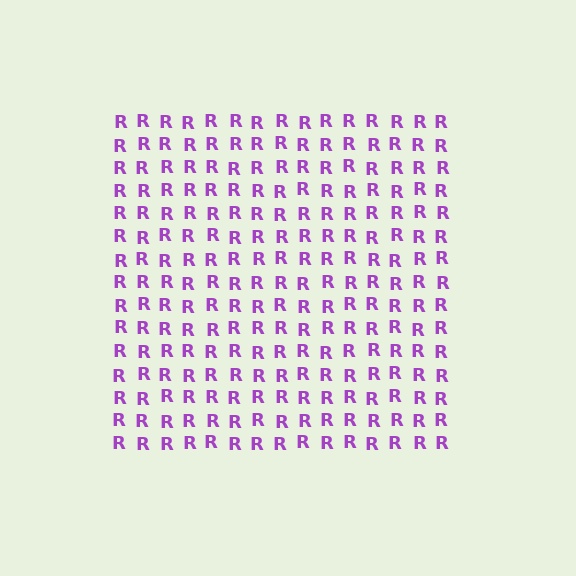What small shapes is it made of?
It is made of small letter R's.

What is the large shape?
The large shape is a square.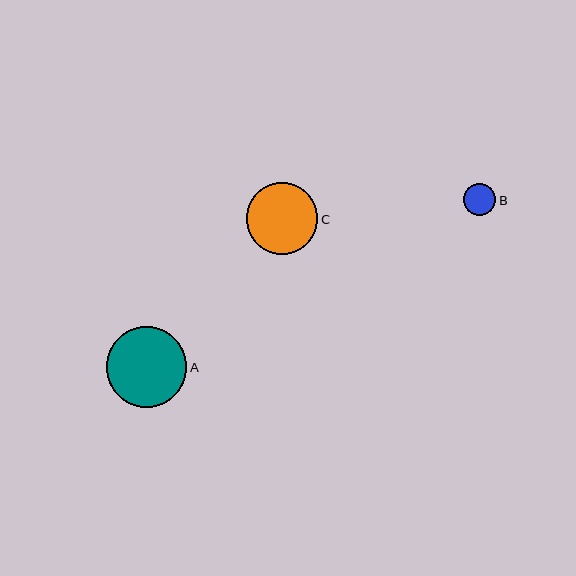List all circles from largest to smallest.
From largest to smallest: A, C, B.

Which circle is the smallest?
Circle B is the smallest with a size of approximately 32 pixels.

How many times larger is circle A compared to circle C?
Circle A is approximately 1.1 times the size of circle C.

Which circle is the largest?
Circle A is the largest with a size of approximately 80 pixels.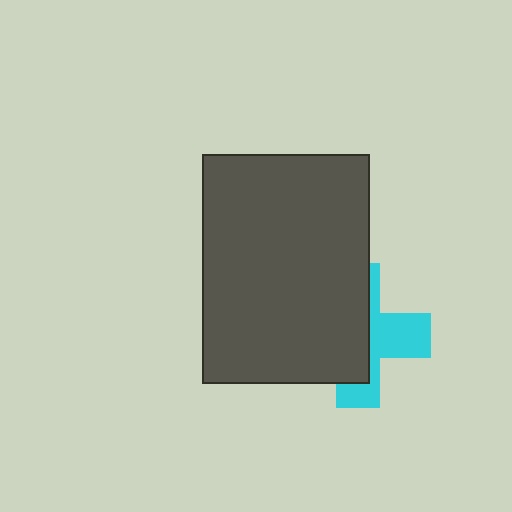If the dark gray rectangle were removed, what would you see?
You would see the complete cyan cross.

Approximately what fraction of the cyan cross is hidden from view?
Roughly 58% of the cyan cross is hidden behind the dark gray rectangle.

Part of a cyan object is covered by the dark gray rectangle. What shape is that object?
It is a cross.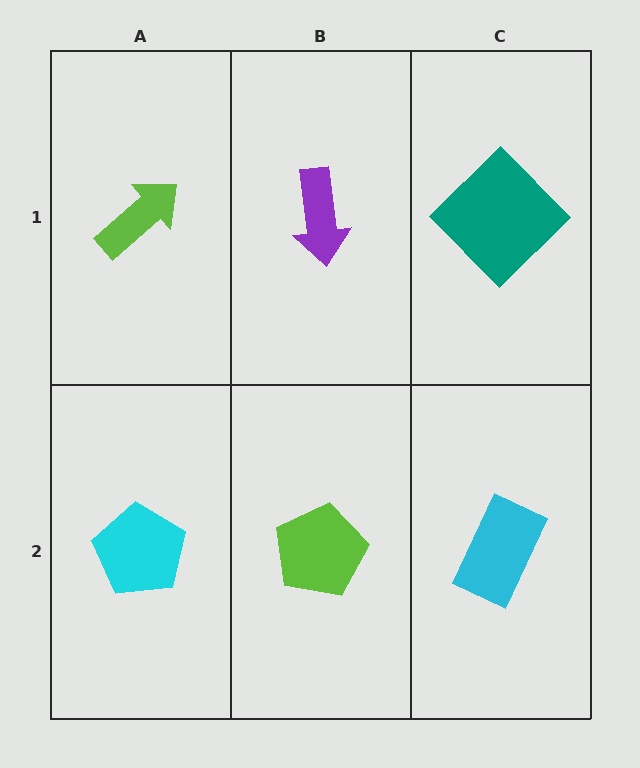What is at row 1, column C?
A teal diamond.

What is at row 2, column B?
A lime pentagon.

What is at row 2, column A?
A cyan pentagon.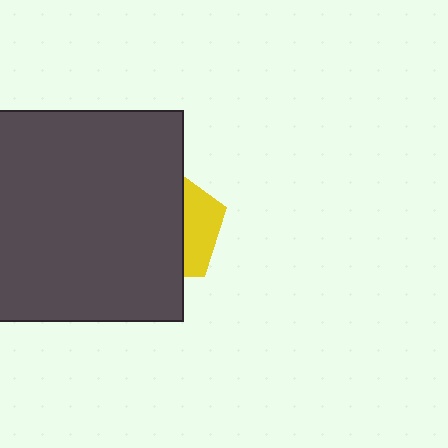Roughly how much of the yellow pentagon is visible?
A small part of it is visible (roughly 32%).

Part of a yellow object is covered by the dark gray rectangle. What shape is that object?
It is a pentagon.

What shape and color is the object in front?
The object in front is a dark gray rectangle.